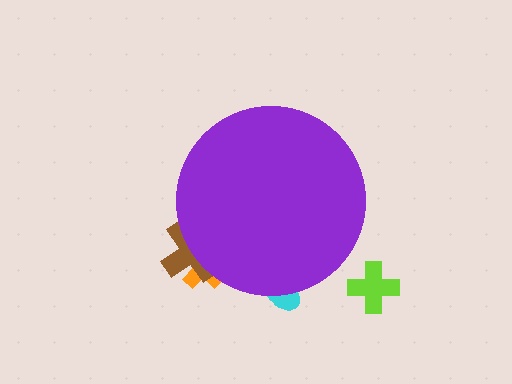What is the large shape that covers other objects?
A purple circle.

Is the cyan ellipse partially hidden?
Yes, the cyan ellipse is partially hidden behind the purple circle.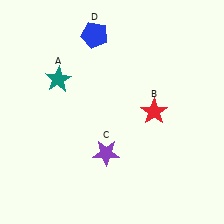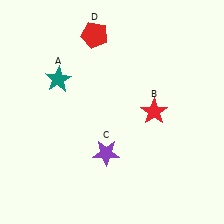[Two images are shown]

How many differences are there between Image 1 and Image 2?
There is 1 difference between the two images.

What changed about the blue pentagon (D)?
In Image 1, D is blue. In Image 2, it changed to red.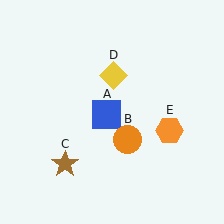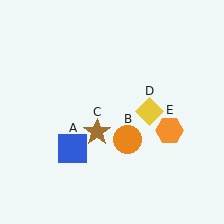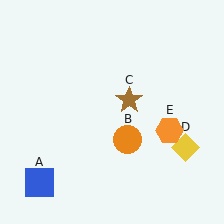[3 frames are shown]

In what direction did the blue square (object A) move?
The blue square (object A) moved down and to the left.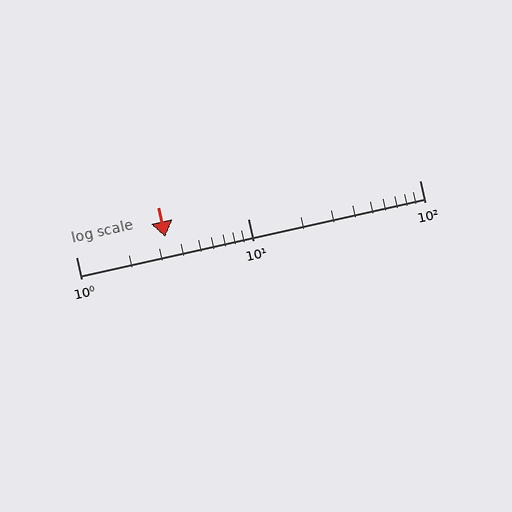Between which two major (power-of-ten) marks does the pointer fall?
The pointer is between 1 and 10.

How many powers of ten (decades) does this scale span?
The scale spans 2 decades, from 1 to 100.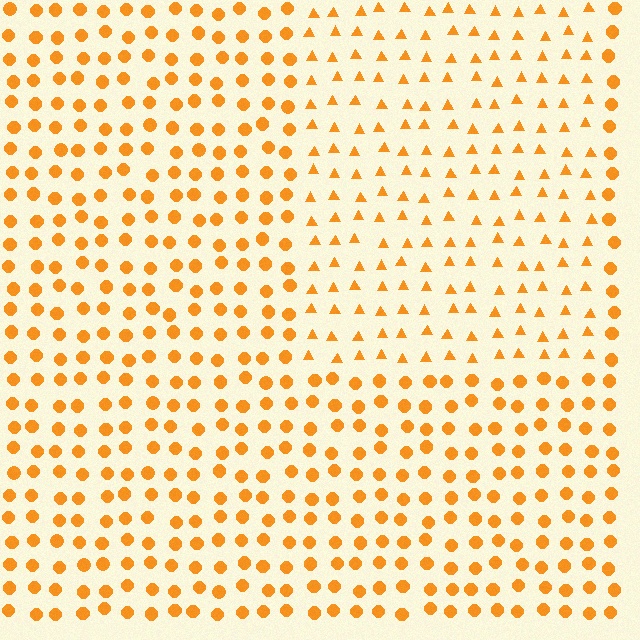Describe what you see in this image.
The image is filled with small orange elements arranged in a uniform grid. A rectangle-shaped region contains triangles, while the surrounding area contains circles. The boundary is defined purely by the change in element shape.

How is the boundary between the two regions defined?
The boundary is defined by a change in element shape: triangles inside vs. circles outside. All elements share the same color and spacing.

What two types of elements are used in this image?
The image uses triangles inside the rectangle region and circles outside it.